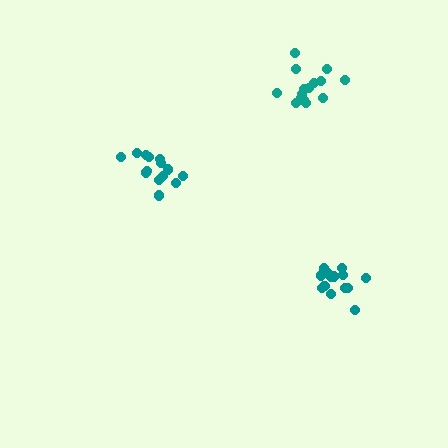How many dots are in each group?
Group 1: 14 dots, Group 2: 14 dots, Group 3: 15 dots (43 total).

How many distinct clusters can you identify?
There are 3 distinct clusters.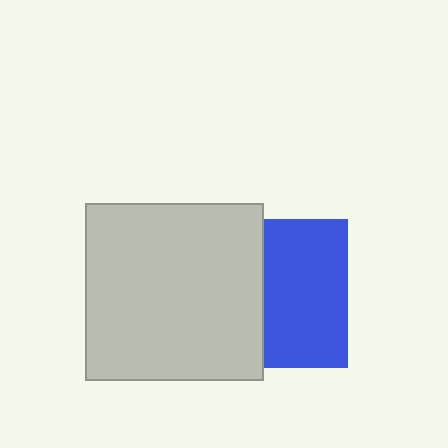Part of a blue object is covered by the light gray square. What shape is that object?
It is a square.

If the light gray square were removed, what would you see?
You would see the complete blue square.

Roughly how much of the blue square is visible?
About half of it is visible (roughly 57%).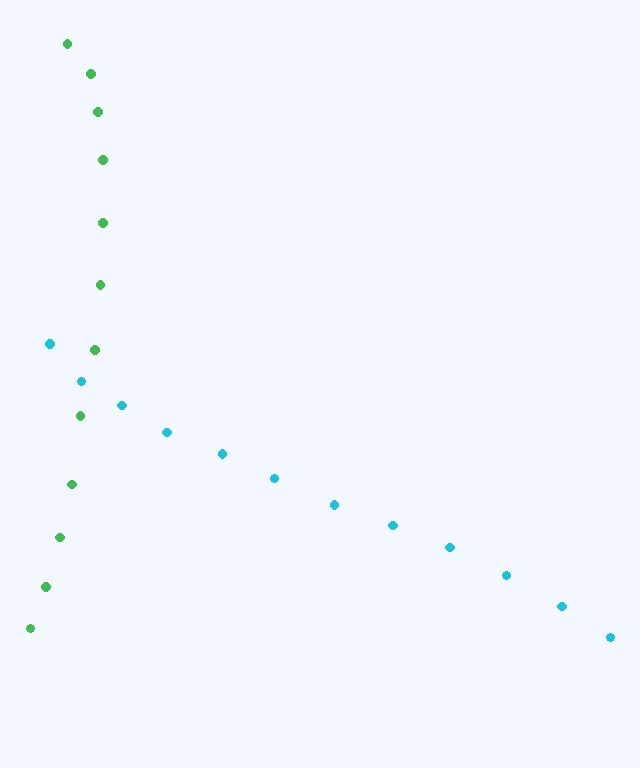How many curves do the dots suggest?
There are 2 distinct paths.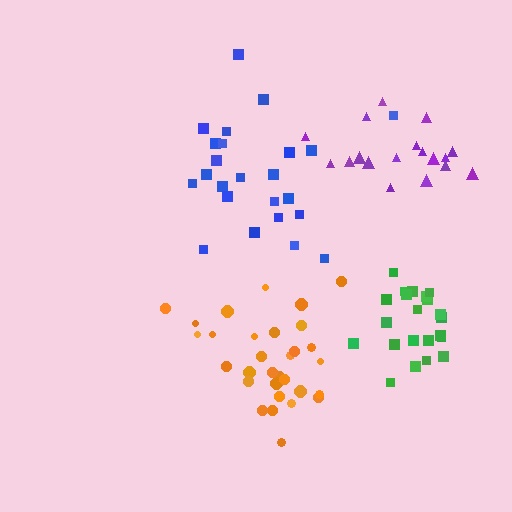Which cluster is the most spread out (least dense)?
Blue.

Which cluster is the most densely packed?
Green.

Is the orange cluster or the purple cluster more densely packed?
Orange.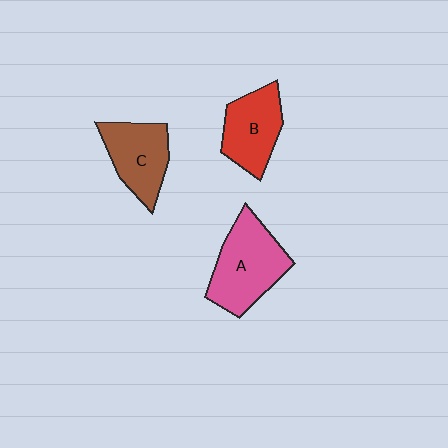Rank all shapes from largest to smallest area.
From largest to smallest: A (pink), C (brown), B (red).